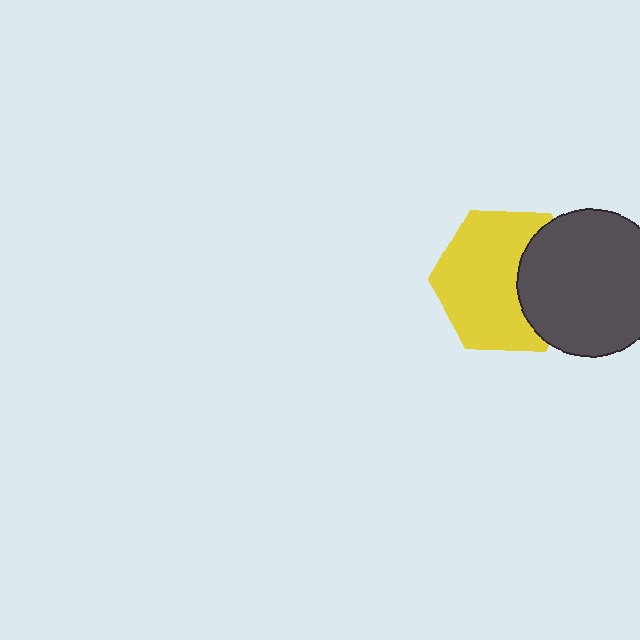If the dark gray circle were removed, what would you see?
You would see the complete yellow hexagon.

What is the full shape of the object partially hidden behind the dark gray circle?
The partially hidden object is a yellow hexagon.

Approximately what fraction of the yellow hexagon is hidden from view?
Roughly 33% of the yellow hexagon is hidden behind the dark gray circle.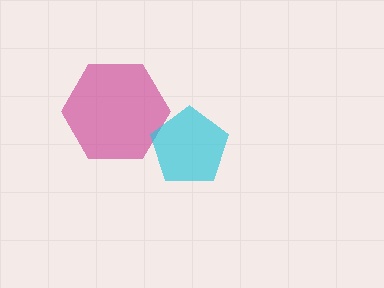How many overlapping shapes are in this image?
There are 2 overlapping shapes in the image.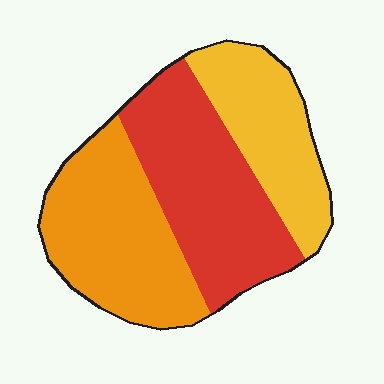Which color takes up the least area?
Yellow, at roughly 25%.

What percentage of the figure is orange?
Orange covers 36% of the figure.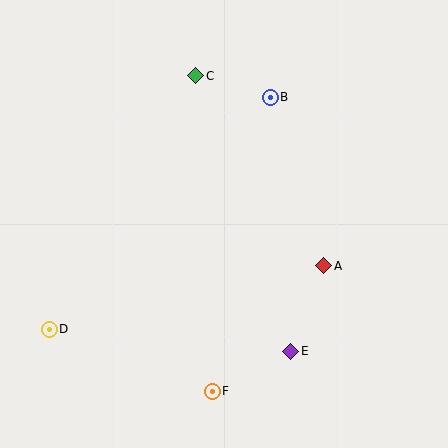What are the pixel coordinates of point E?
Point E is at (291, 351).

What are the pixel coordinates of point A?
Point A is at (324, 266).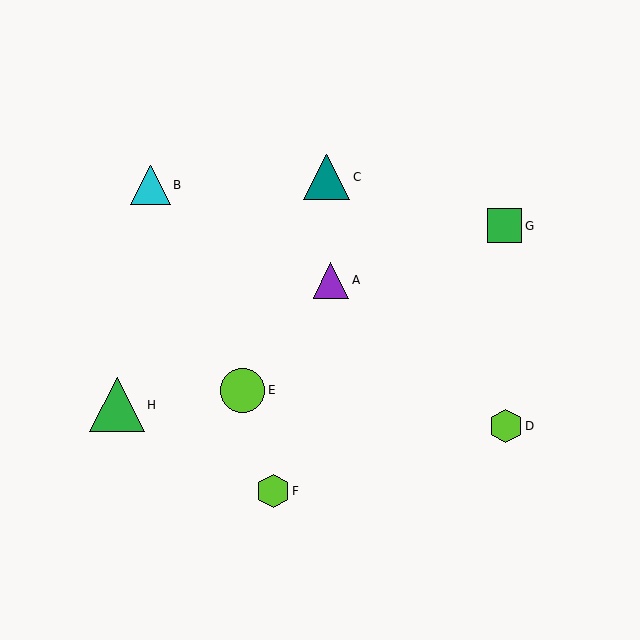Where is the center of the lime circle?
The center of the lime circle is at (243, 390).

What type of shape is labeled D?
Shape D is a lime hexagon.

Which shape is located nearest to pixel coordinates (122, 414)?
The green triangle (labeled H) at (117, 405) is nearest to that location.